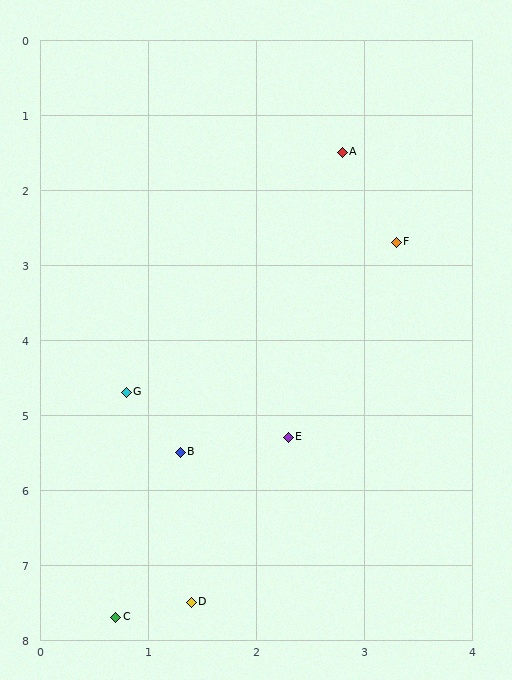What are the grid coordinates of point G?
Point G is at approximately (0.8, 4.7).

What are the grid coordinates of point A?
Point A is at approximately (2.8, 1.5).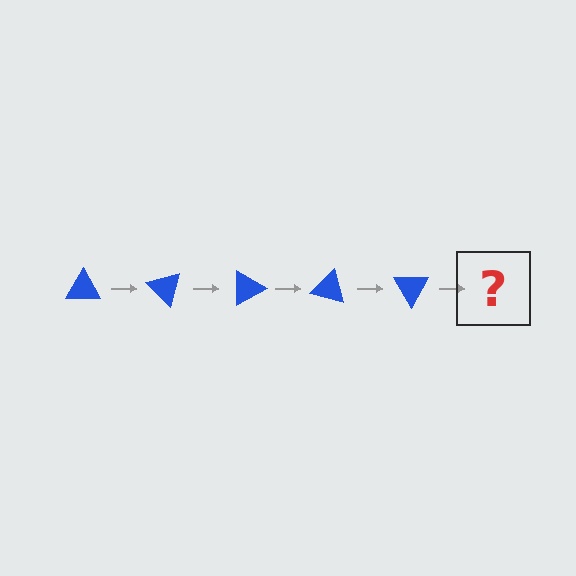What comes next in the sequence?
The next element should be a blue triangle rotated 225 degrees.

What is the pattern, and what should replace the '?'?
The pattern is that the triangle rotates 45 degrees each step. The '?' should be a blue triangle rotated 225 degrees.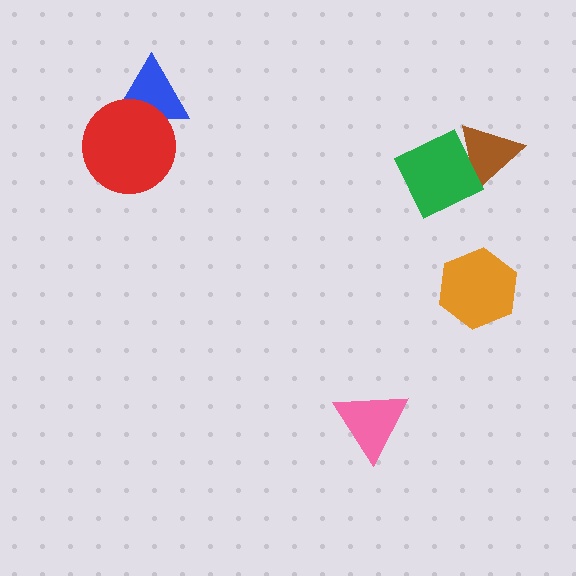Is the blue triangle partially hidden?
Yes, it is partially covered by another shape.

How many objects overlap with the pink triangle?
0 objects overlap with the pink triangle.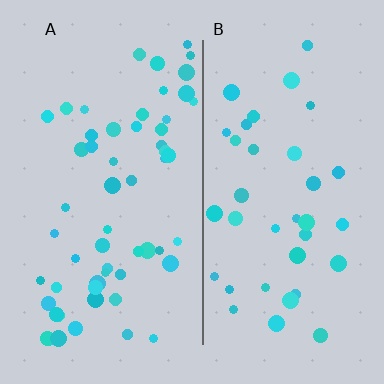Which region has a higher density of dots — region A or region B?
A (the left).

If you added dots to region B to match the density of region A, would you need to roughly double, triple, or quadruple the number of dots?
Approximately double.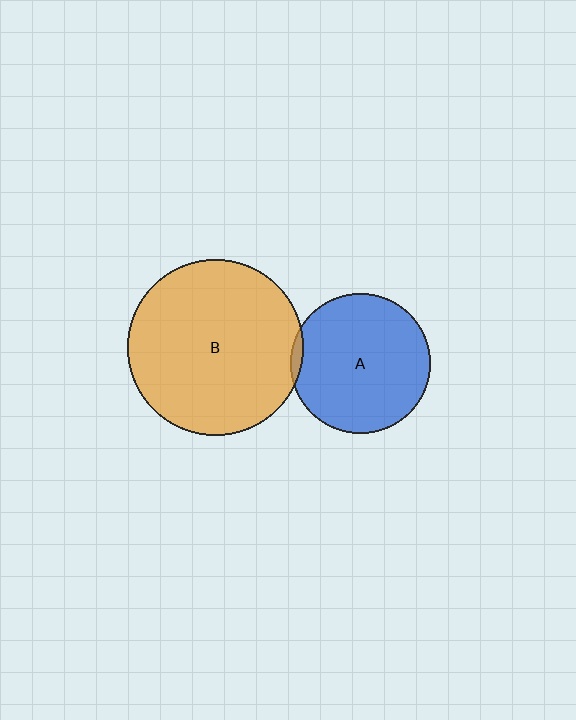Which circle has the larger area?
Circle B (orange).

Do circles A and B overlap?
Yes.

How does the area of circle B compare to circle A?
Approximately 1.6 times.